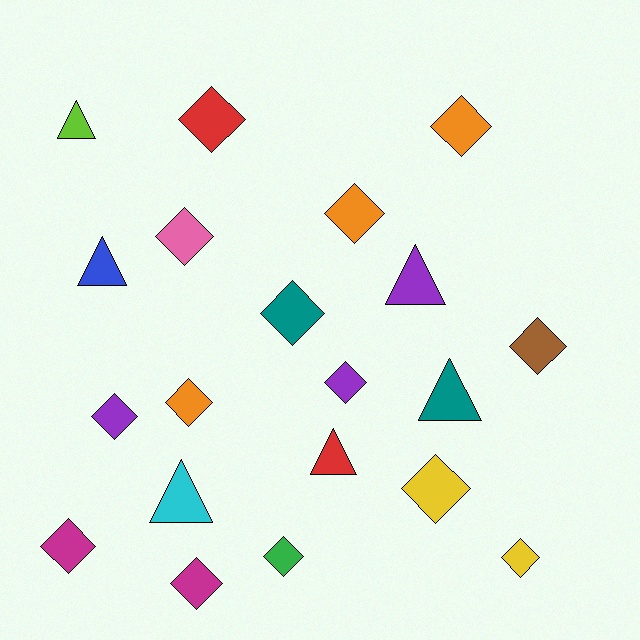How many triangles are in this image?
There are 6 triangles.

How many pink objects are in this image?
There is 1 pink object.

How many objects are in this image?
There are 20 objects.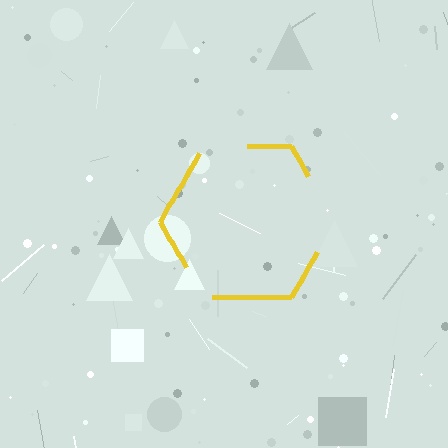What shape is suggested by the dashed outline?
The dashed outline suggests a hexagon.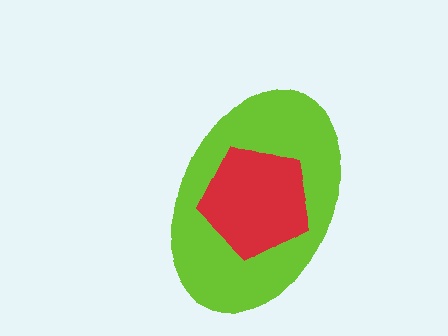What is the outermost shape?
The lime ellipse.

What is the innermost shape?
The red pentagon.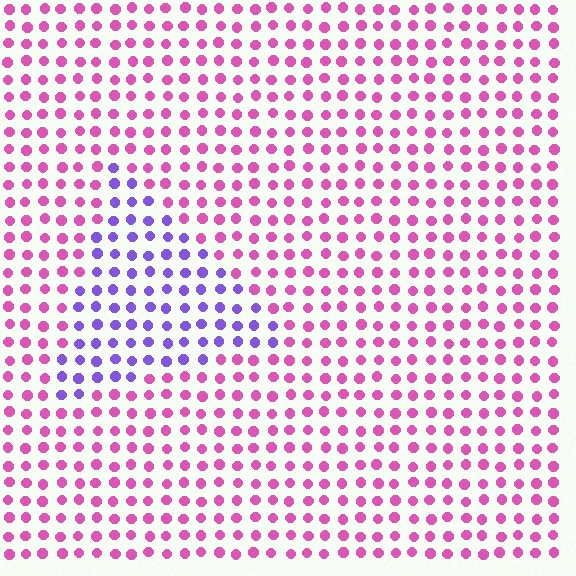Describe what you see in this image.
The image is filled with small pink elements in a uniform arrangement. A triangle-shaped region is visible where the elements are tinted to a slightly different hue, forming a subtle color boundary.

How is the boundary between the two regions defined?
The boundary is defined purely by a slight shift in hue (about 57 degrees). Spacing, size, and orientation are identical on both sides.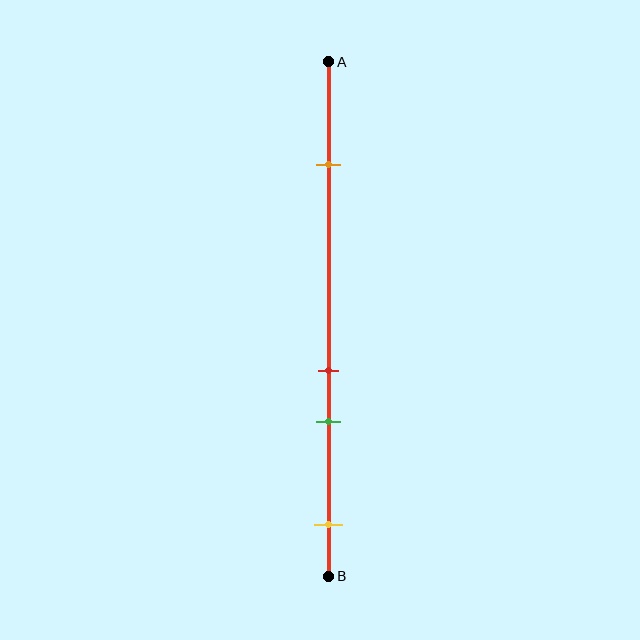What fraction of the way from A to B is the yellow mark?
The yellow mark is approximately 90% (0.9) of the way from A to B.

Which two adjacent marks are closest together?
The red and green marks are the closest adjacent pair.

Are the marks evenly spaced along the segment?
No, the marks are not evenly spaced.